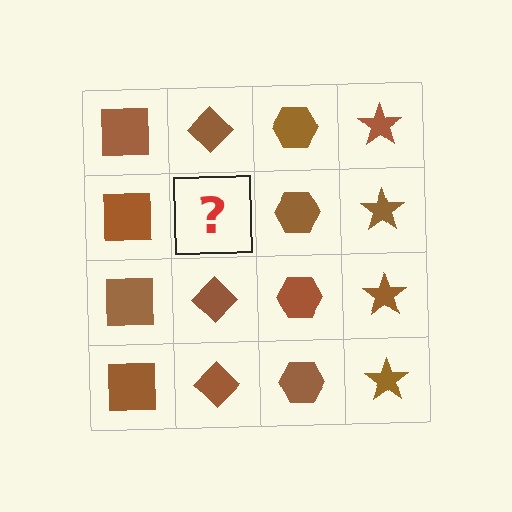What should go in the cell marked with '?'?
The missing cell should contain a brown diamond.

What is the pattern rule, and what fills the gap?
The rule is that each column has a consistent shape. The gap should be filled with a brown diamond.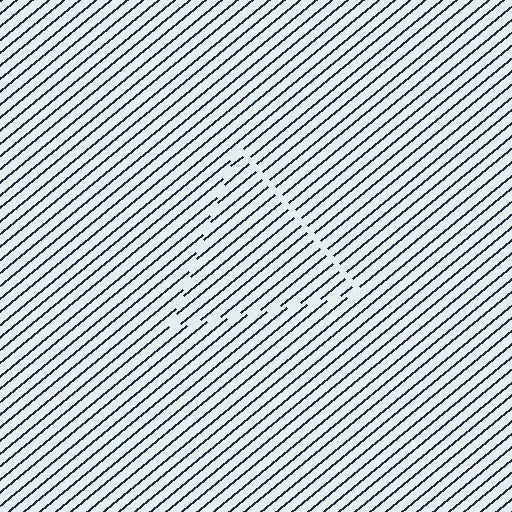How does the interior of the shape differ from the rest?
The interior of the shape contains the same grating, shifted by half a period — the contour is defined by the phase discontinuity where line-ends from the inner and outer gratings abut.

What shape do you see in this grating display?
An illusory triangle. The interior of the shape contains the same grating, shifted by half a period — the contour is defined by the phase discontinuity where line-ends from the inner and outer gratings abut.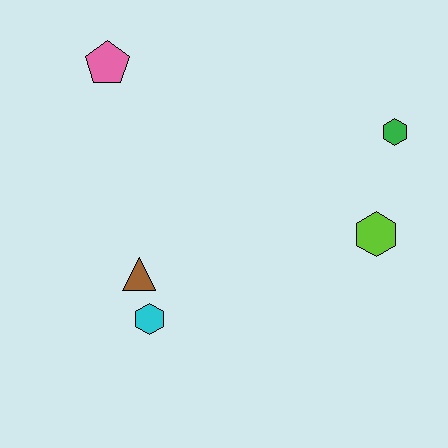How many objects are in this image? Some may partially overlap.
There are 5 objects.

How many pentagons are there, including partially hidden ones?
There is 1 pentagon.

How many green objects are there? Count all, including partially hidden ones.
There is 1 green object.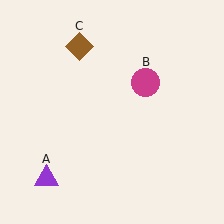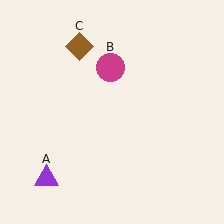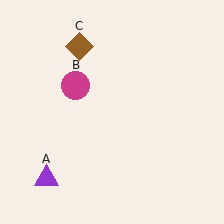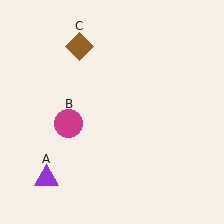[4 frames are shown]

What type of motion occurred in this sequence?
The magenta circle (object B) rotated counterclockwise around the center of the scene.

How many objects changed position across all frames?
1 object changed position: magenta circle (object B).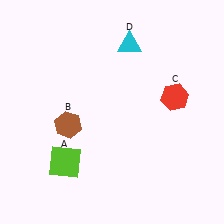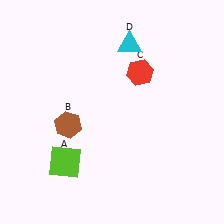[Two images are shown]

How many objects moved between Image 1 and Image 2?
1 object moved between the two images.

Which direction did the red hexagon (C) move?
The red hexagon (C) moved left.